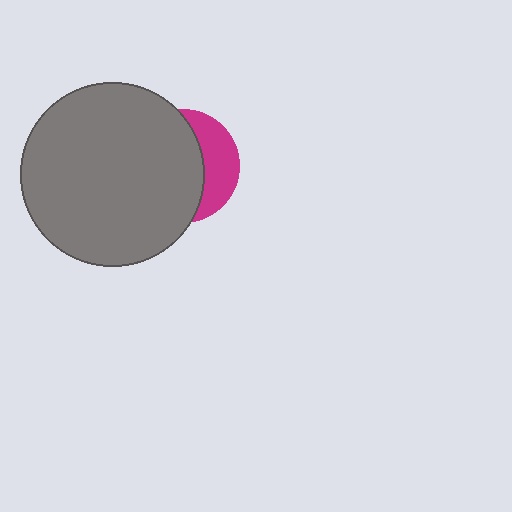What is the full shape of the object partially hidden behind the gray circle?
The partially hidden object is a magenta circle.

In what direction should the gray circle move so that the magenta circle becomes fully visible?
The gray circle should move left. That is the shortest direction to clear the overlap and leave the magenta circle fully visible.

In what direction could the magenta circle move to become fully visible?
The magenta circle could move right. That would shift it out from behind the gray circle entirely.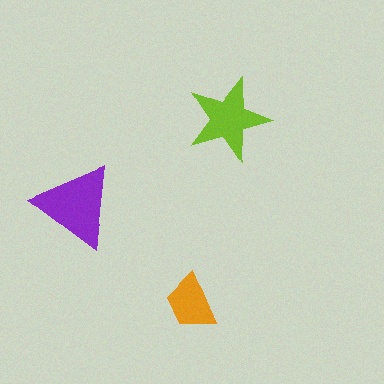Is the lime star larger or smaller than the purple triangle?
Smaller.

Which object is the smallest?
The orange trapezoid.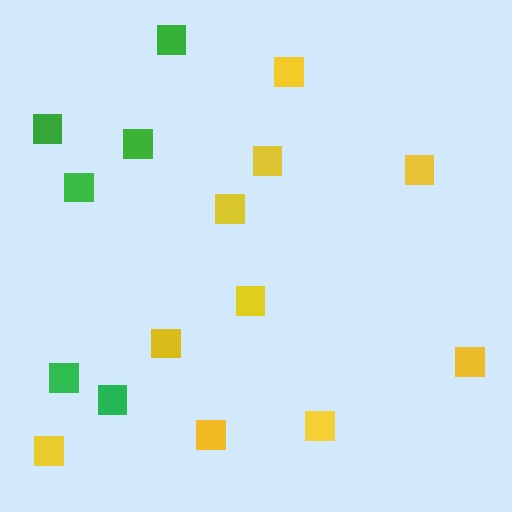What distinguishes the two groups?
There are 2 groups: one group of yellow squares (10) and one group of green squares (6).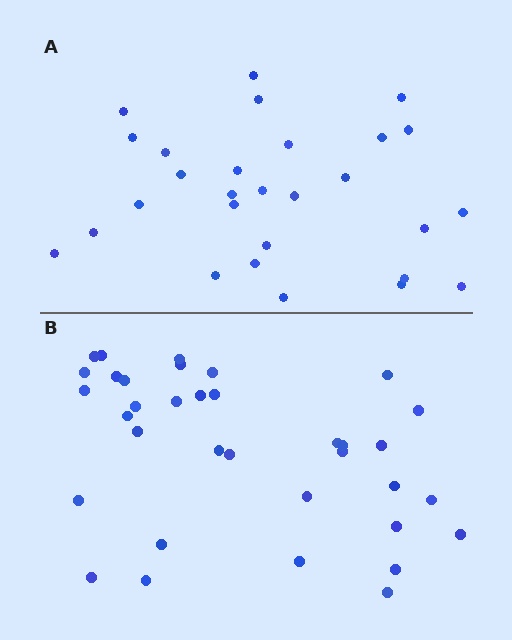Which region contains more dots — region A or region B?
Region B (the bottom region) has more dots.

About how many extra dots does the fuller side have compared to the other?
Region B has roughly 8 or so more dots than region A.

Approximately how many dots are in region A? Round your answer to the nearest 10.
About 30 dots. (The exact count is 28, which rounds to 30.)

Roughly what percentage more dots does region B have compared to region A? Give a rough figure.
About 25% more.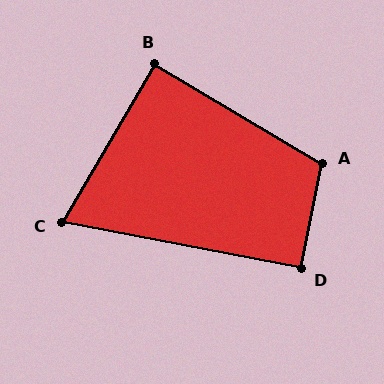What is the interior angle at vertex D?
Approximately 90 degrees (approximately right).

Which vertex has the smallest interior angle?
C, at approximately 71 degrees.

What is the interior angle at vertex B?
Approximately 90 degrees (approximately right).